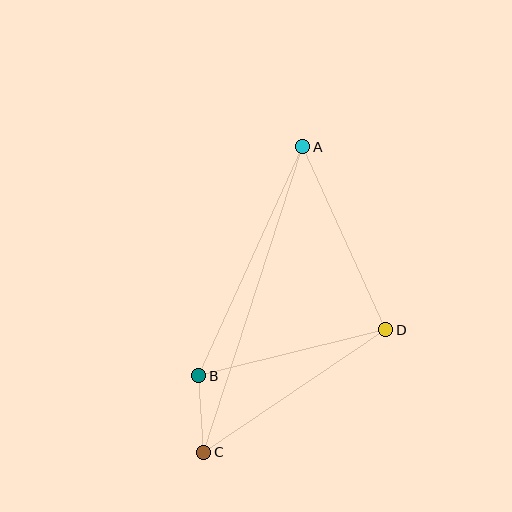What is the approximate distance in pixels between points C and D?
The distance between C and D is approximately 219 pixels.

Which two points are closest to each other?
Points B and C are closest to each other.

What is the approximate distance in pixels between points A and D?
The distance between A and D is approximately 201 pixels.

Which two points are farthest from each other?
Points A and C are farthest from each other.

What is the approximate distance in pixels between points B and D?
The distance between B and D is approximately 192 pixels.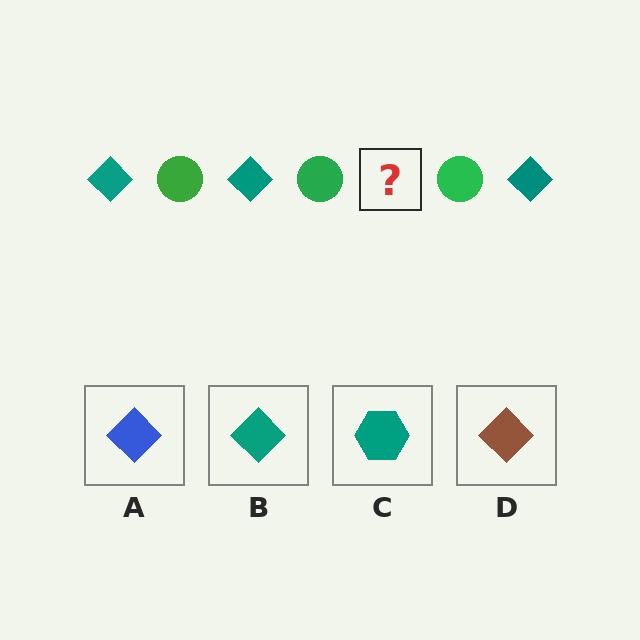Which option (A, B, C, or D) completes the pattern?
B.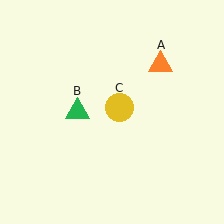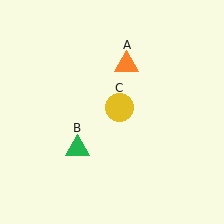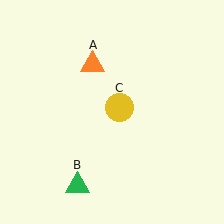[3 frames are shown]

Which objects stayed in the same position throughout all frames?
Yellow circle (object C) remained stationary.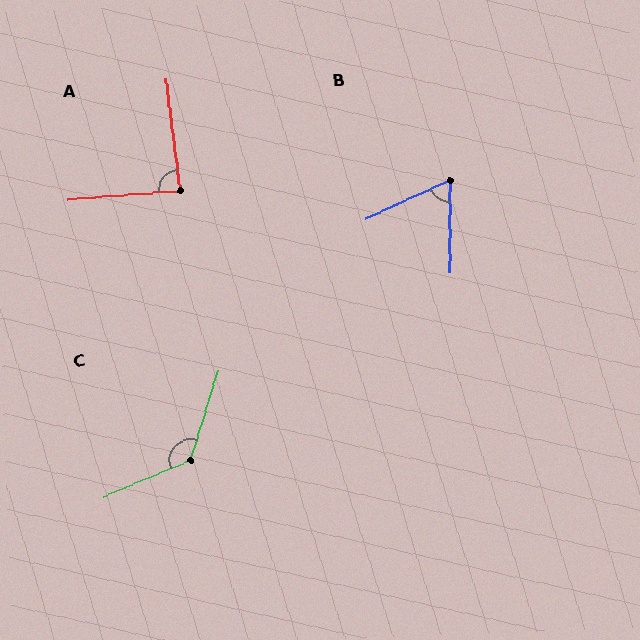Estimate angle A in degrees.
Approximately 88 degrees.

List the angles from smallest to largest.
B (65°), A (88°), C (130°).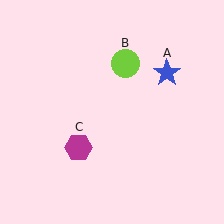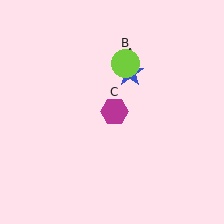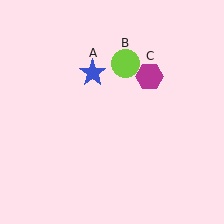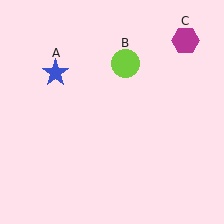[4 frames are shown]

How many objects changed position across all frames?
2 objects changed position: blue star (object A), magenta hexagon (object C).